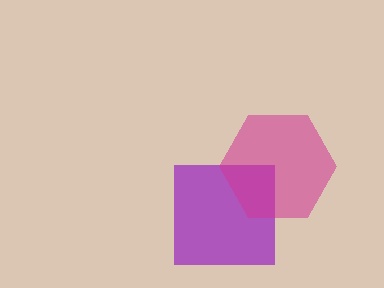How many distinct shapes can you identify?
There are 2 distinct shapes: a purple square, a magenta hexagon.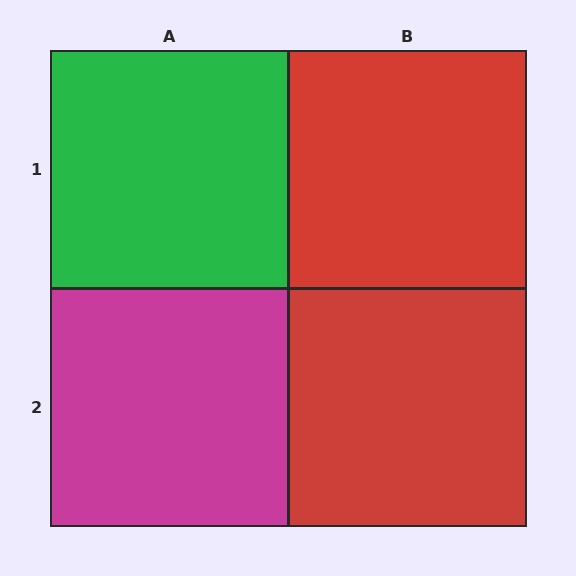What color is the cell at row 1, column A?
Green.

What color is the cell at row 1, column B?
Red.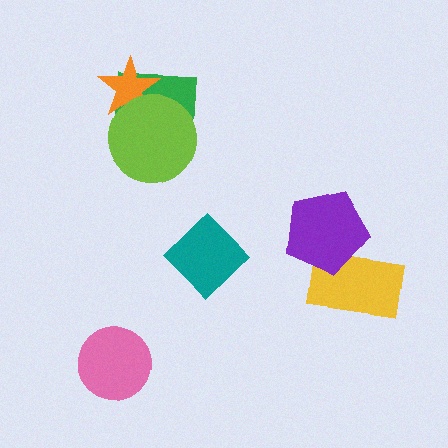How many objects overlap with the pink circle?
0 objects overlap with the pink circle.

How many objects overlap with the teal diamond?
0 objects overlap with the teal diamond.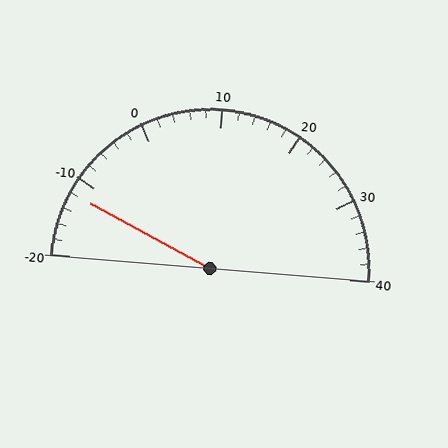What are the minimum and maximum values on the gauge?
The gauge ranges from -20 to 40.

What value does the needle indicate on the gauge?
The needle indicates approximately -12.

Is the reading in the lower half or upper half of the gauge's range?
The reading is in the lower half of the range (-20 to 40).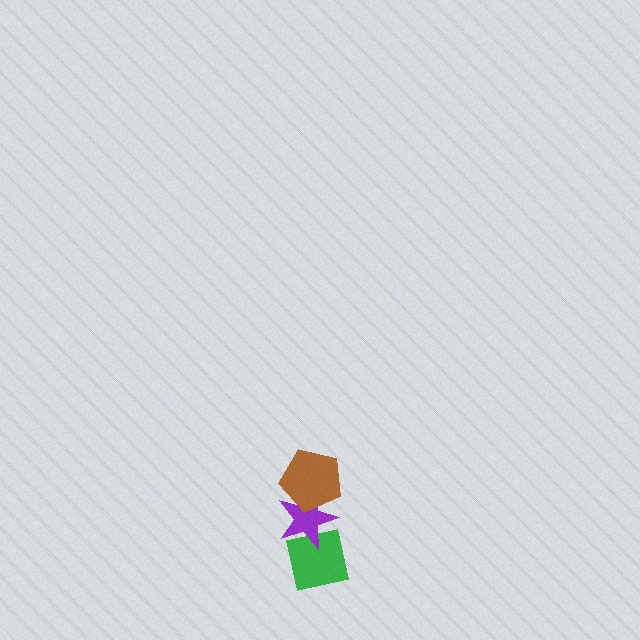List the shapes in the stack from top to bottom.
From top to bottom: the brown pentagon, the purple star, the green square.